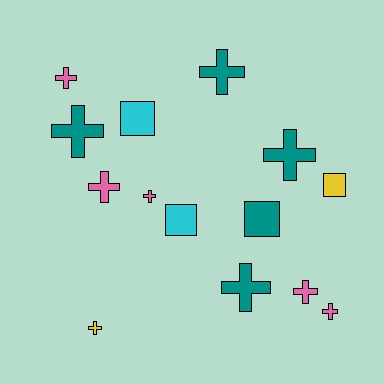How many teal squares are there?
There is 1 teal square.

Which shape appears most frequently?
Cross, with 10 objects.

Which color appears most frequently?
Pink, with 5 objects.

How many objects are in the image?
There are 14 objects.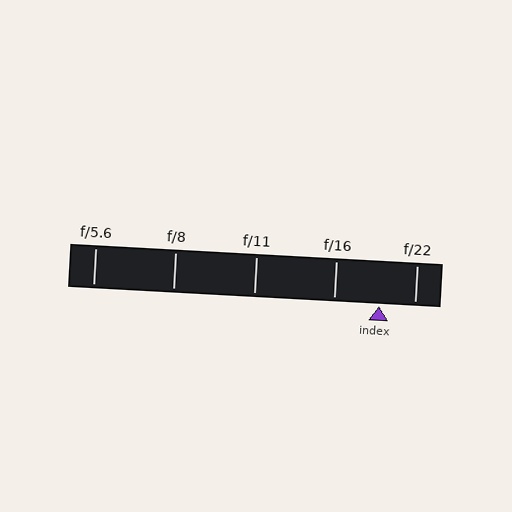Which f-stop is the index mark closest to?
The index mark is closest to f/22.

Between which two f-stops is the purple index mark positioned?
The index mark is between f/16 and f/22.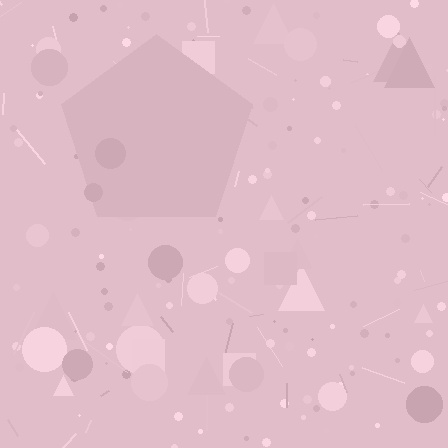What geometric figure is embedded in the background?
A pentagon is embedded in the background.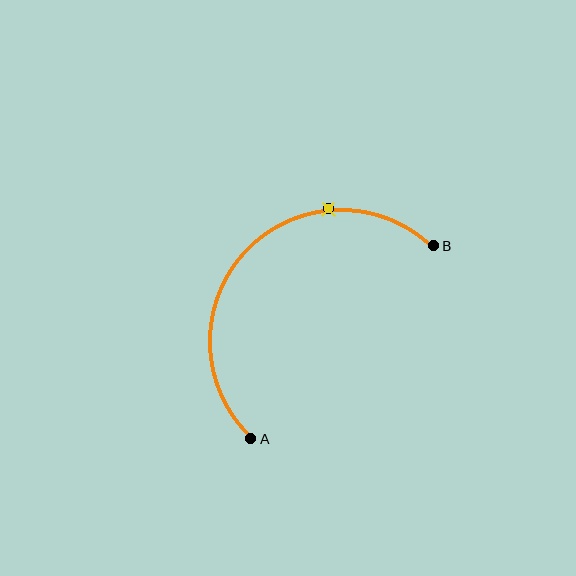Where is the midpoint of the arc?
The arc midpoint is the point on the curve farthest from the straight line joining A and B. It sits above and to the left of that line.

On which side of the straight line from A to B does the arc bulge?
The arc bulges above and to the left of the straight line connecting A and B.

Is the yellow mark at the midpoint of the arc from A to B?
No. The yellow mark lies on the arc but is closer to endpoint B. The arc midpoint would be at the point on the curve equidistant along the arc from both A and B.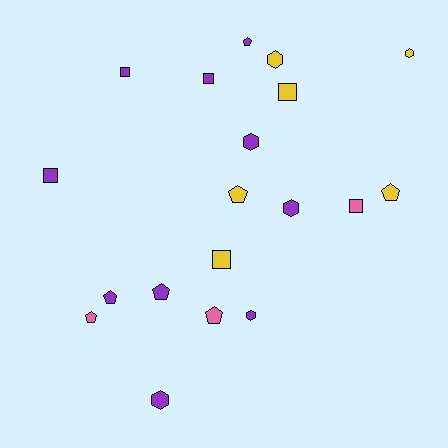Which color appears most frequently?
Purple, with 10 objects.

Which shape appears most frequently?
Pentagon, with 7 objects.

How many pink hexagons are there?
There are no pink hexagons.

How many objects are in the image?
There are 19 objects.